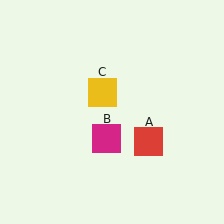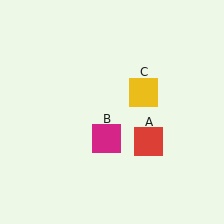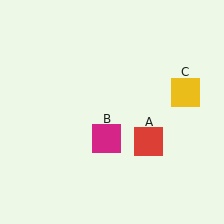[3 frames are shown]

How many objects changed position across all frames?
1 object changed position: yellow square (object C).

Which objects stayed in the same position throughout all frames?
Red square (object A) and magenta square (object B) remained stationary.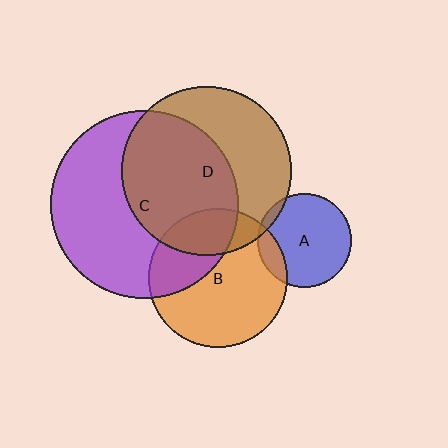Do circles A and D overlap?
Yes.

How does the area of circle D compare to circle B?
Approximately 1.5 times.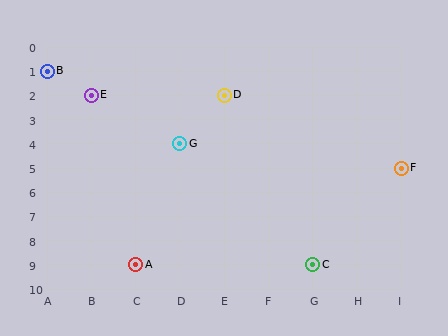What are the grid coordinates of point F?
Point F is at grid coordinates (I, 5).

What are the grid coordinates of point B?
Point B is at grid coordinates (A, 1).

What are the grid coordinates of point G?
Point G is at grid coordinates (D, 4).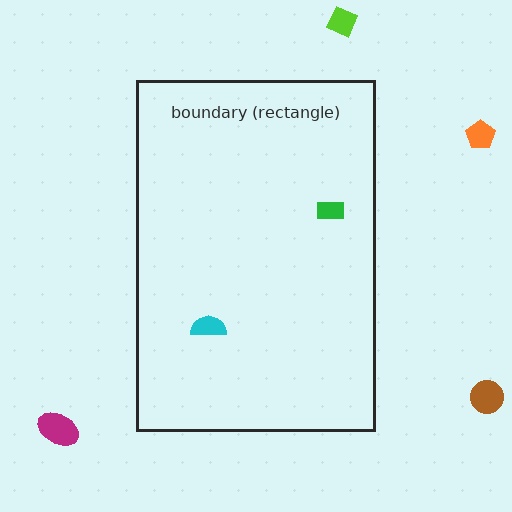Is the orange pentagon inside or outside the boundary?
Outside.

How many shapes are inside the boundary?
2 inside, 4 outside.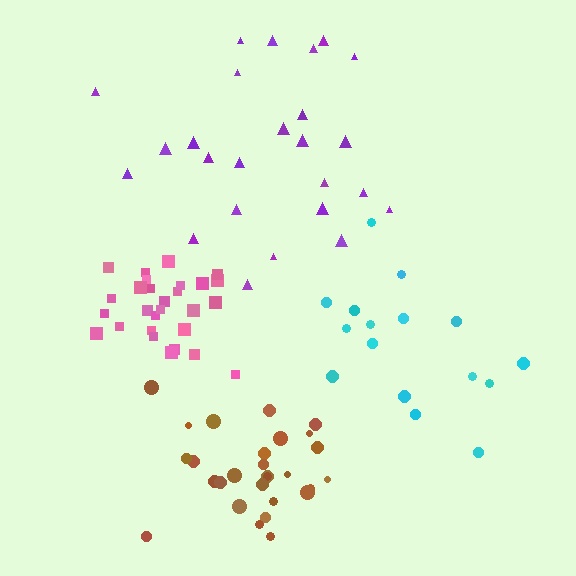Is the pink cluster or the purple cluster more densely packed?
Pink.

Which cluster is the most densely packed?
Pink.